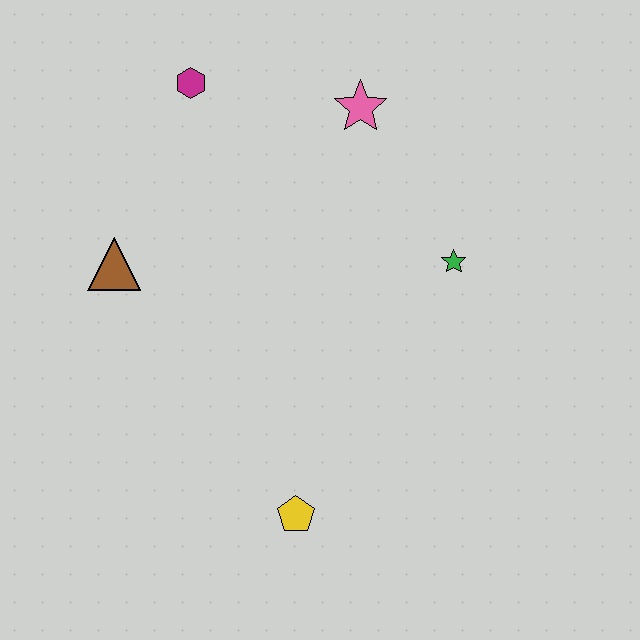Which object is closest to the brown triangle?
The magenta hexagon is closest to the brown triangle.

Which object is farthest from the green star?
The brown triangle is farthest from the green star.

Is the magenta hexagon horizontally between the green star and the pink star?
No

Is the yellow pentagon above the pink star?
No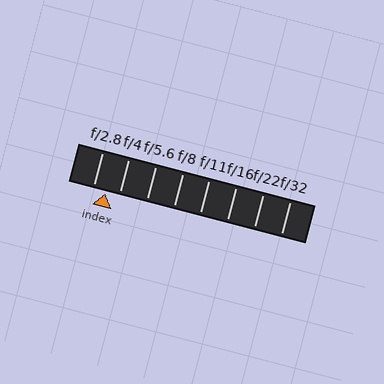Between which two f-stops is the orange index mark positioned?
The index mark is between f/2.8 and f/4.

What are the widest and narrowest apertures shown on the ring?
The widest aperture shown is f/2.8 and the narrowest is f/32.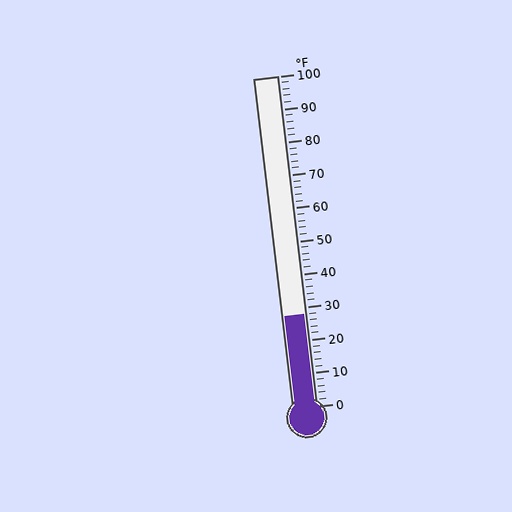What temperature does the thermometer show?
The thermometer shows approximately 28°F.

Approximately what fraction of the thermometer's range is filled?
The thermometer is filled to approximately 30% of its range.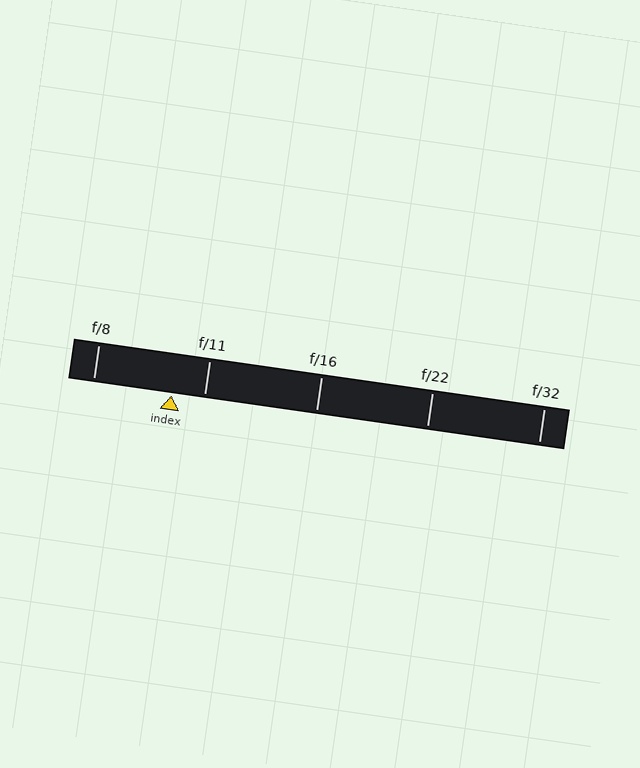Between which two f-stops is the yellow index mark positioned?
The index mark is between f/8 and f/11.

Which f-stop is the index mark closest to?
The index mark is closest to f/11.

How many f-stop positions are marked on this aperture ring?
There are 5 f-stop positions marked.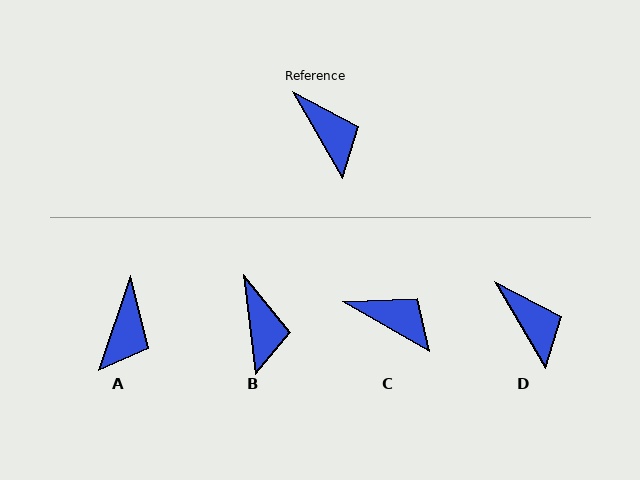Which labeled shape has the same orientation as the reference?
D.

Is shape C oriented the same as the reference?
No, it is off by about 30 degrees.